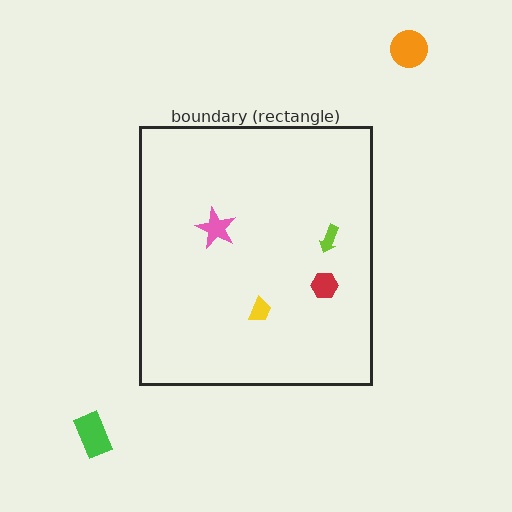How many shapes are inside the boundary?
4 inside, 2 outside.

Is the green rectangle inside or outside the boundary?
Outside.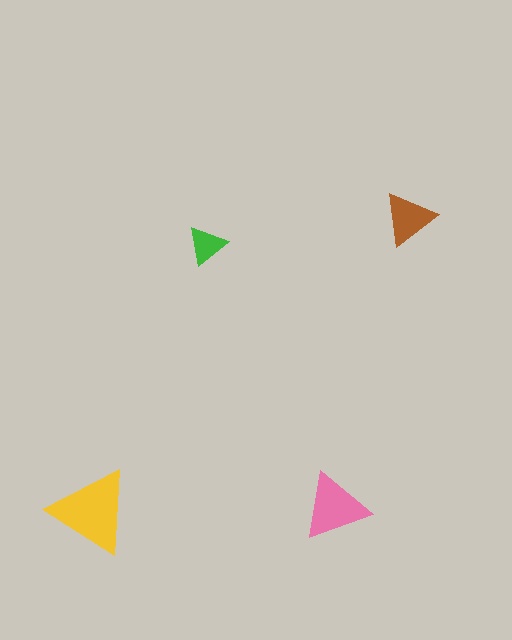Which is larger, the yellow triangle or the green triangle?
The yellow one.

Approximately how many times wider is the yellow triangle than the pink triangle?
About 1.5 times wider.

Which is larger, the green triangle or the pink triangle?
The pink one.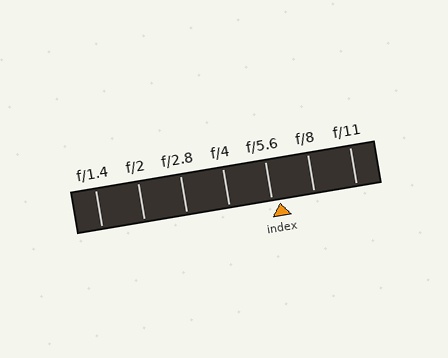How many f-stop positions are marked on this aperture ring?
There are 7 f-stop positions marked.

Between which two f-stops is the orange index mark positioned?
The index mark is between f/5.6 and f/8.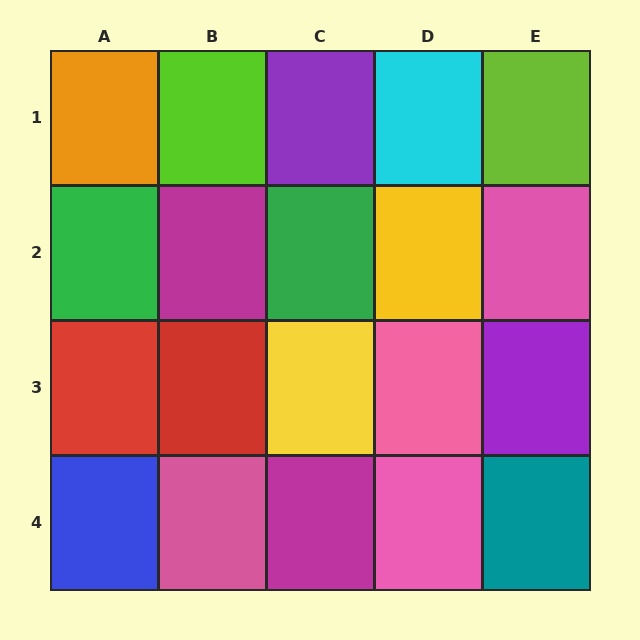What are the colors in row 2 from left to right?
Green, magenta, green, yellow, pink.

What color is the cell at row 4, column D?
Pink.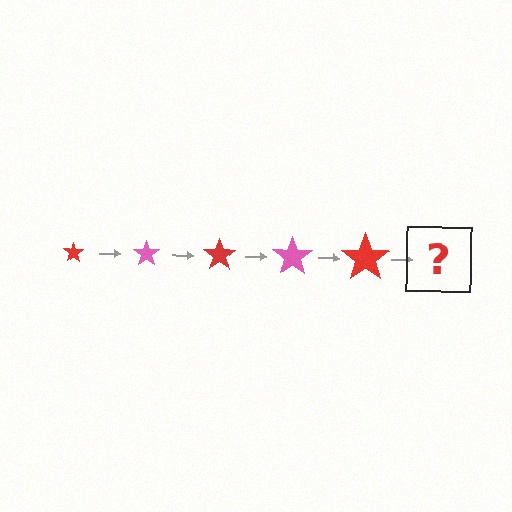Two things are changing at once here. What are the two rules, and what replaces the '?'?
The two rules are that the star grows larger each step and the color cycles through red and pink. The '?' should be a pink star, larger than the previous one.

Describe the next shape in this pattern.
It should be a pink star, larger than the previous one.